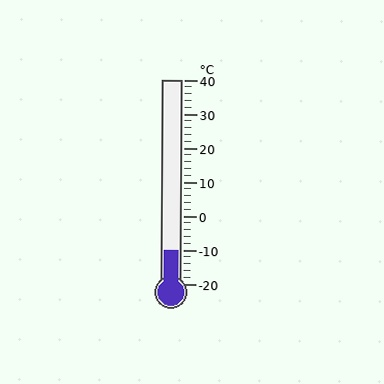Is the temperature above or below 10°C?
The temperature is below 10°C.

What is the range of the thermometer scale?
The thermometer scale ranges from -20°C to 40°C.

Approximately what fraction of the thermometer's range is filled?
The thermometer is filled to approximately 15% of its range.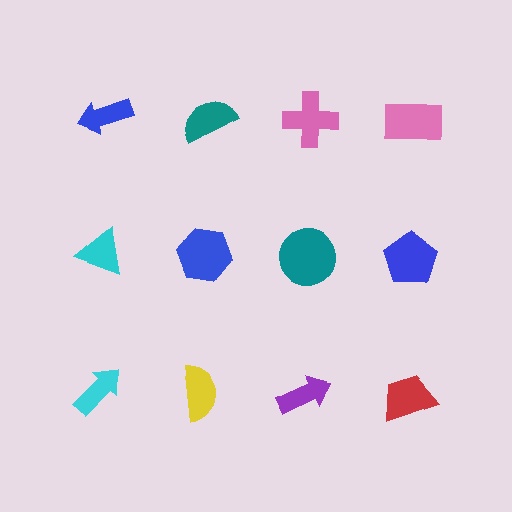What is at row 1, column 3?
A pink cross.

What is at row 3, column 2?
A yellow semicircle.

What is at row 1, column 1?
A blue arrow.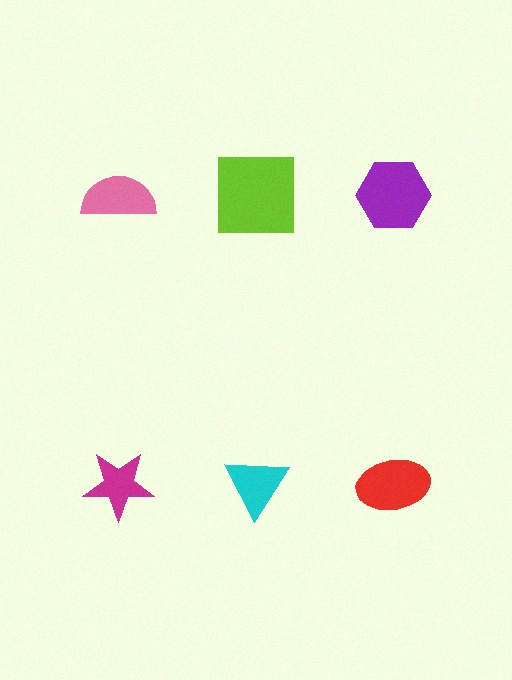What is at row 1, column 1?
A pink semicircle.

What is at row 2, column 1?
A magenta star.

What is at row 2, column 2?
A cyan triangle.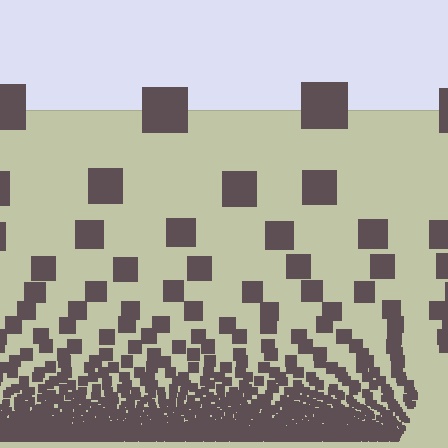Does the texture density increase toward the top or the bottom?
Density increases toward the bottom.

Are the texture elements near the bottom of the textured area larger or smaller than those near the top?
Smaller. The gradient is inverted — elements near the bottom are smaller and denser.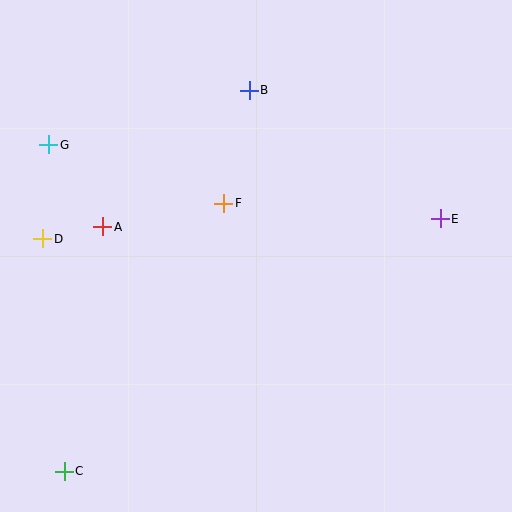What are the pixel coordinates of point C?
Point C is at (64, 471).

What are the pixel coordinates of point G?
Point G is at (49, 145).